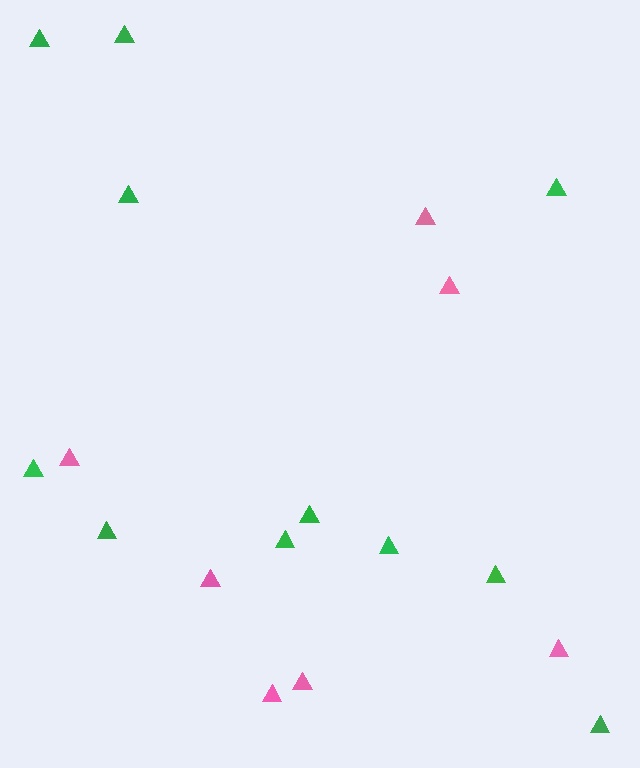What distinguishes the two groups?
There are 2 groups: one group of pink triangles (7) and one group of green triangles (11).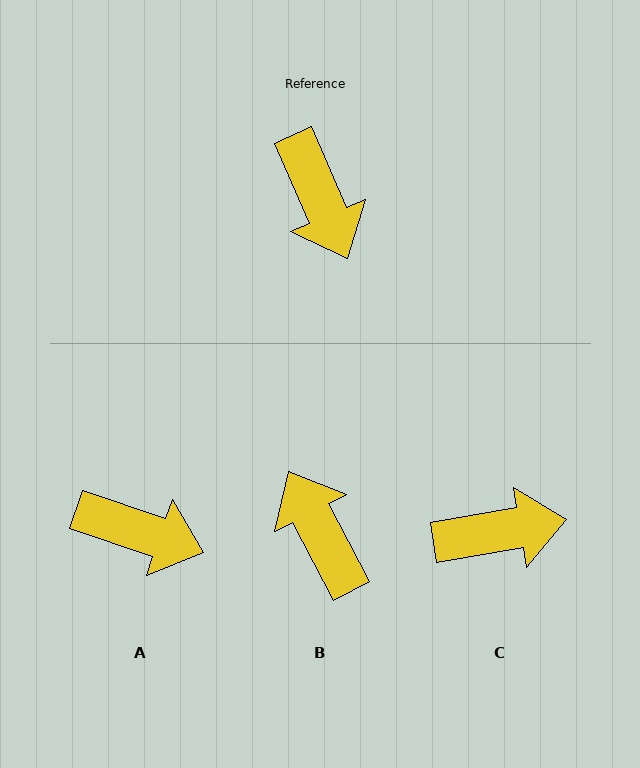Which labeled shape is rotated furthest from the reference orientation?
B, about 176 degrees away.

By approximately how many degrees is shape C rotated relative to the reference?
Approximately 76 degrees counter-clockwise.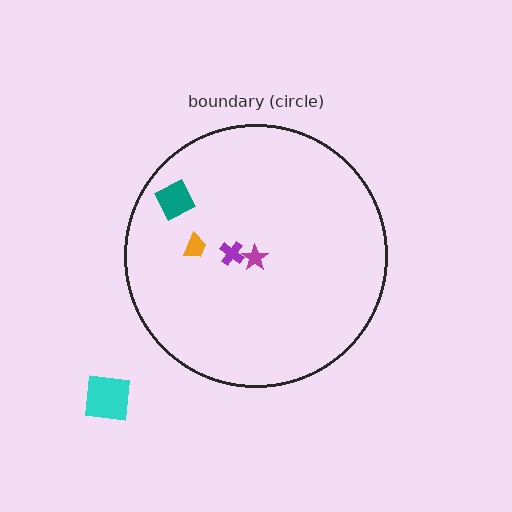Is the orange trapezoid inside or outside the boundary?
Inside.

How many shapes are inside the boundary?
4 inside, 1 outside.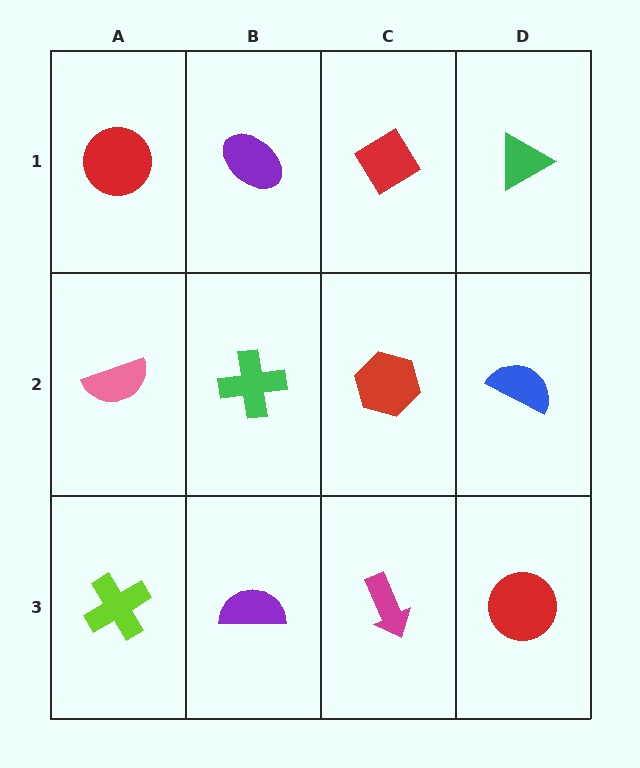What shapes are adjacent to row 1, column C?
A red hexagon (row 2, column C), a purple ellipse (row 1, column B), a green triangle (row 1, column D).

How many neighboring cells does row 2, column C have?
4.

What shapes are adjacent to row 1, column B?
A green cross (row 2, column B), a red circle (row 1, column A), a red diamond (row 1, column C).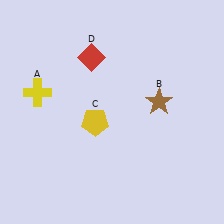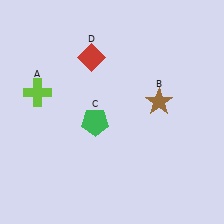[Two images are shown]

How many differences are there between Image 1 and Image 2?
There are 2 differences between the two images.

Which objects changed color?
A changed from yellow to lime. C changed from yellow to green.